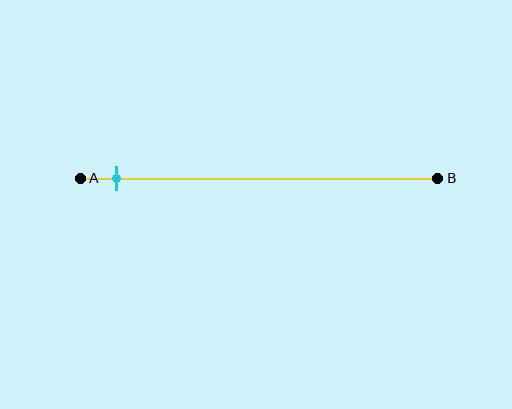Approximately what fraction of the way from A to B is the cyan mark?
The cyan mark is approximately 10% of the way from A to B.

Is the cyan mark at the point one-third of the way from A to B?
No, the mark is at about 10% from A, not at the 33% one-third point.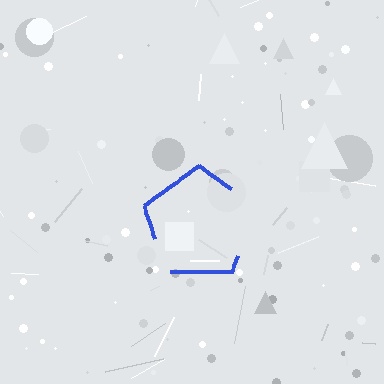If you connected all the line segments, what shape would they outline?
They would outline a pentagon.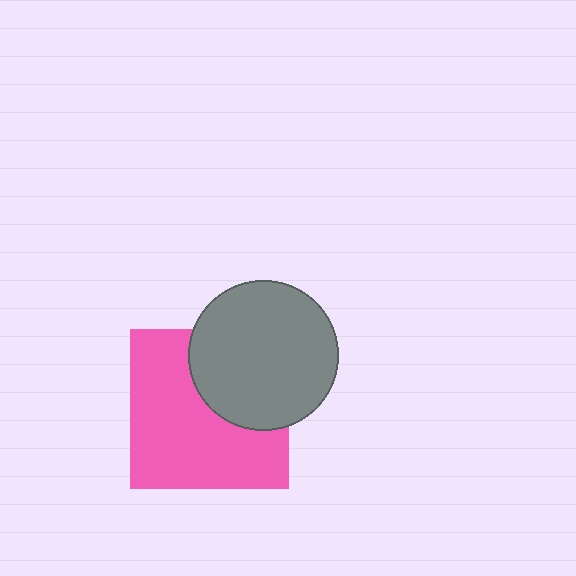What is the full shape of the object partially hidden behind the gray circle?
The partially hidden object is a pink square.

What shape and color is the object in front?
The object in front is a gray circle.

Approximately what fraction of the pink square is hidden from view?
Roughly 35% of the pink square is hidden behind the gray circle.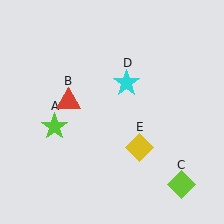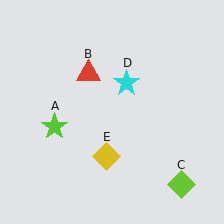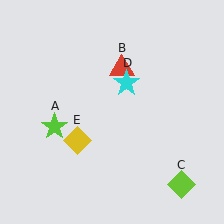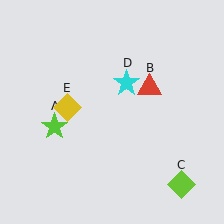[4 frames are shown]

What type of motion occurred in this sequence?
The red triangle (object B), yellow diamond (object E) rotated clockwise around the center of the scene.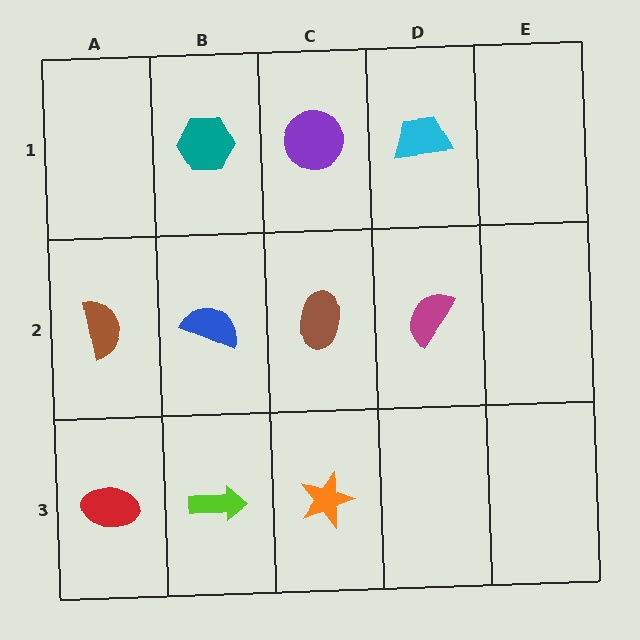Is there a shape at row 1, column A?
No, that cell is empty.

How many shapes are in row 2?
4 shapes.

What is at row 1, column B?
A teal hexagon.